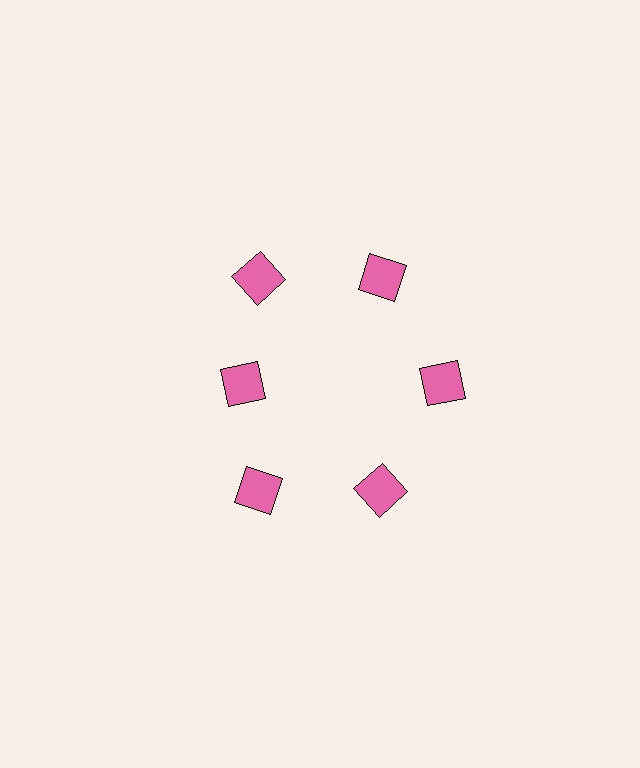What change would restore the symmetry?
The symmetry would be restored by moving it outward, back onto the ring so that all 6 squares sit at equal angles and equal distance from the center.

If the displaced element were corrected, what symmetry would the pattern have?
It would have 6-fold rotational symmetry — the pattern would map onto itself every 60 degrees.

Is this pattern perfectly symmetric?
No. The 6 pink squares are arranged in a ring, but one element near the 9 o'clock position is pulled inward toward the center, breaking the 6-fold rotational symmetry.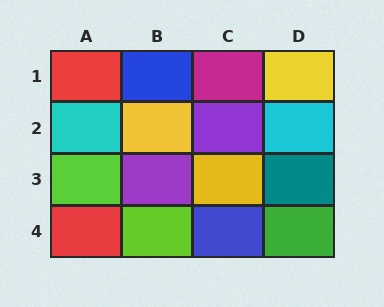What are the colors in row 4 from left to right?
Red, lime, blue, green.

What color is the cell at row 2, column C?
Purple.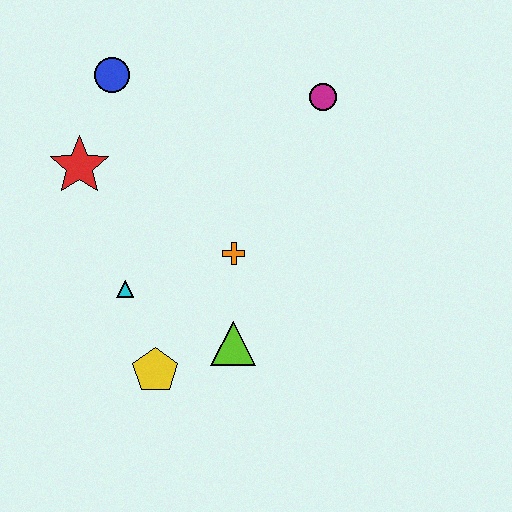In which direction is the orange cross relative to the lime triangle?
The orange cross is above the lime triangle.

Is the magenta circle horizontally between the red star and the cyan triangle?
No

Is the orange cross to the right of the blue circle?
Yes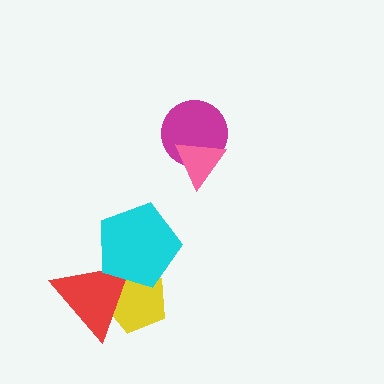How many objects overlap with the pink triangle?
1 object overlaps with the pink triangle.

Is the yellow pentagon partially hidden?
Yes, it is partially covered by another shape.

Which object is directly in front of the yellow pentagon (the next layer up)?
The red triangle is directly in front of the yellow pentagon.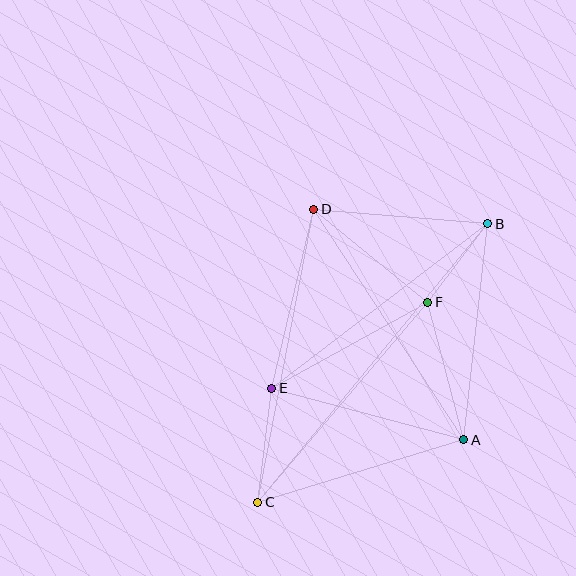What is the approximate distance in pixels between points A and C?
The distance between A and C is approximately 215 pixels.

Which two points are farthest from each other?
Points B and C are farthest from each other.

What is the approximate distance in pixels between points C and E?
The distance between C and E is approximately 115 pixels.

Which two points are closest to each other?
Points B and F are closest to each other.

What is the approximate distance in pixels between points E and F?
The distance between E and F is approximately 178 pixels.